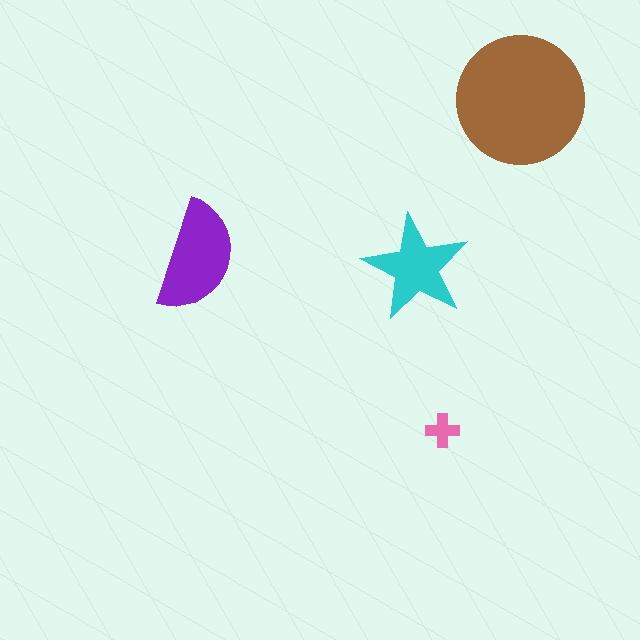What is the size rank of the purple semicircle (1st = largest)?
2nd.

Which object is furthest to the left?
The purple semicircle is leftmost.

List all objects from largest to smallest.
The brown circle, the purple semicircle, the cyan star, the pink cross.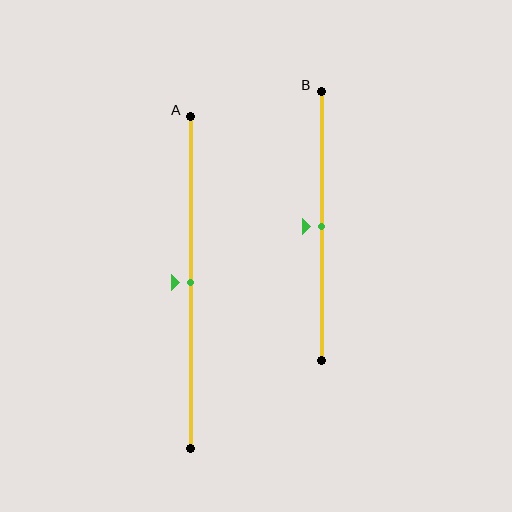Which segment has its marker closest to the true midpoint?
Segment A has its marker closest to the true midpoint.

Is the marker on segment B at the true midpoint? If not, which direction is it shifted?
Yes, the marker on segment B is at the true midpoint.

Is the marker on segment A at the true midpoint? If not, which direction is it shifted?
Yes, the marker on segment A is at the true midpoint.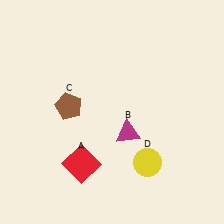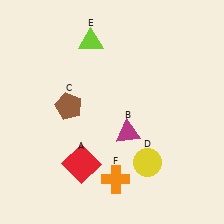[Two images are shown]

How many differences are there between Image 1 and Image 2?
There are 2 differences between the two images.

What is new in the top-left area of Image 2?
A lime triangle (E) was added in the top-left area of Image 2.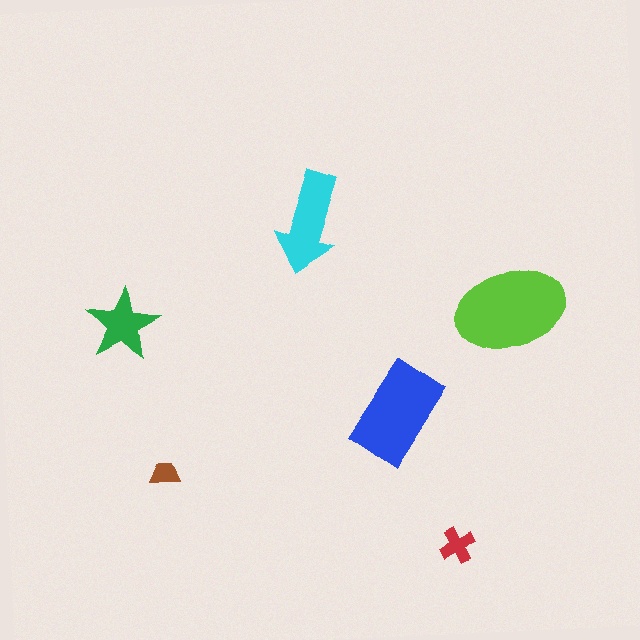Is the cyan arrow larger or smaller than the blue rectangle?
Smaller.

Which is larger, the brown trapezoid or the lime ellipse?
The lime ellipse.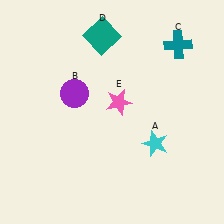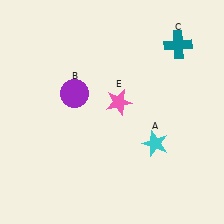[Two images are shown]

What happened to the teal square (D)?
The teal square (D) was removed in Image 2. It was in the top-left area of Image 1.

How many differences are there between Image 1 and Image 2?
There is 1 difference between the two images.